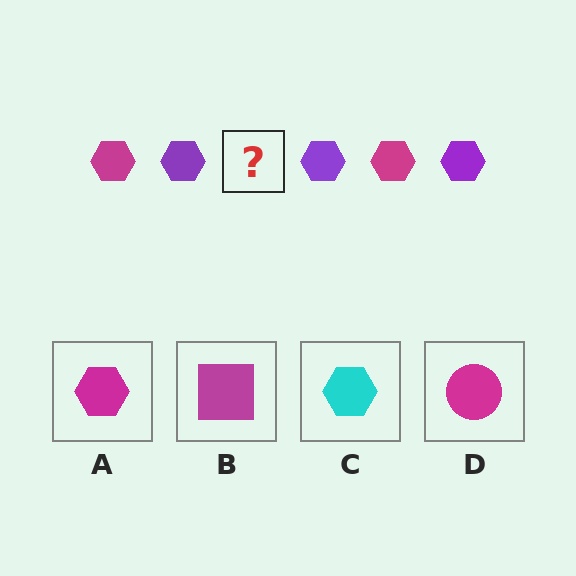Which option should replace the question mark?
Option A.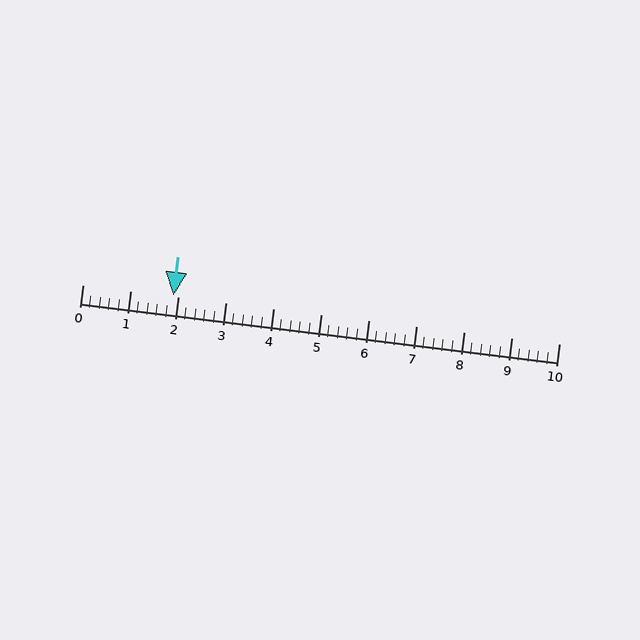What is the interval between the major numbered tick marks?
The major tick marks are spaced 1 units apart.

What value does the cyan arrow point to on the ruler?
The cyan arrow points to approximately 1.9.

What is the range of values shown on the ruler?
The ruler shows values from 0 to 10.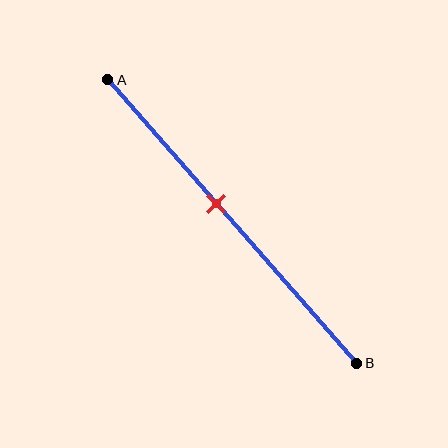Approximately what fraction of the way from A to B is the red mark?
The red mark is approximately 45% of the way from A to B.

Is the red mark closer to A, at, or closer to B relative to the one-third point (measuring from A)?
The red mark is closer to point B than the one-third point of segment AB.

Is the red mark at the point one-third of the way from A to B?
No, the mark is at about 45% from A, not at the 33% one-third point.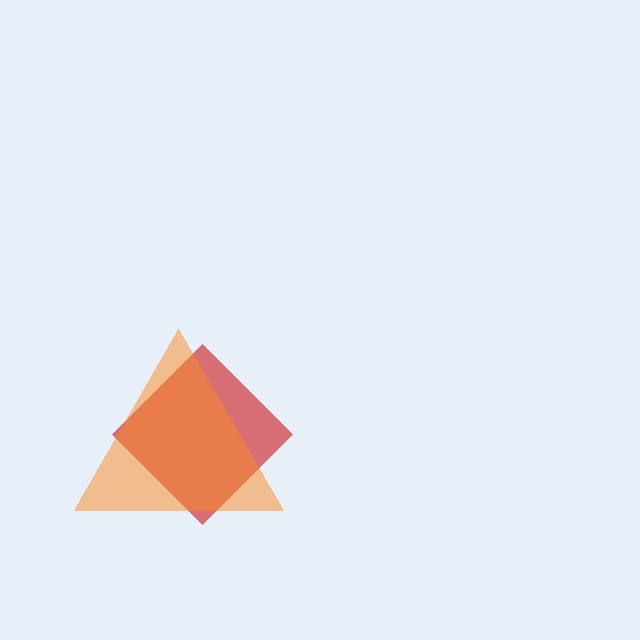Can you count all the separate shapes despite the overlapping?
Yes, there are 2 separate shapes.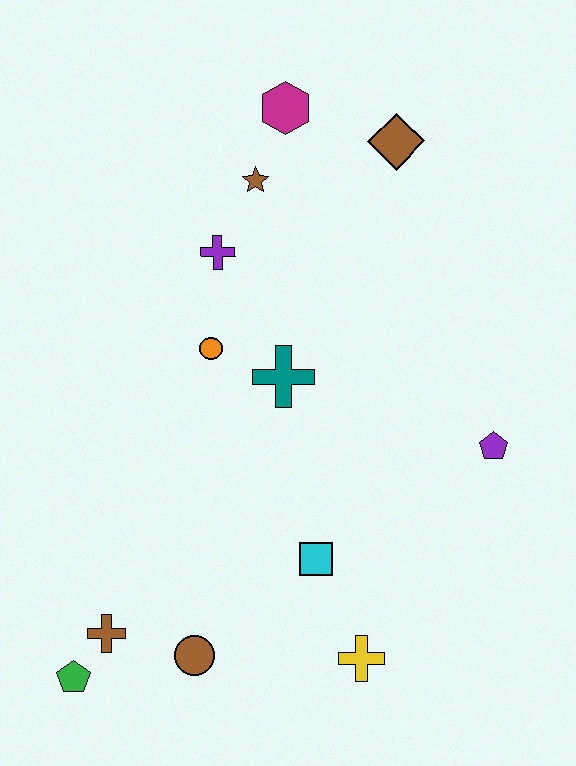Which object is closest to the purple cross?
The brown star is closest to the purple cross.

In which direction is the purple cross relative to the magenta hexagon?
The purple cross is below the magenta hexagon.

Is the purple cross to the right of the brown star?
No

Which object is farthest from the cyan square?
The magenta hexagon is farthest from the cyan square.